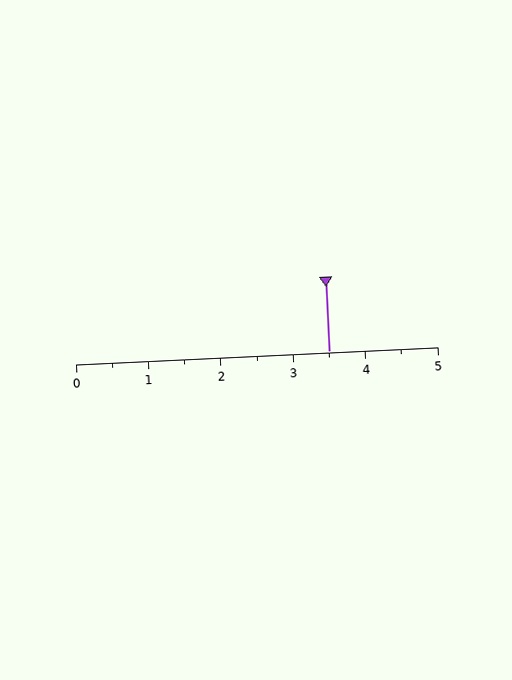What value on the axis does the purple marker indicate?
The marker indicates approximately 3.5.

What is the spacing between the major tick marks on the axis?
The major ticks are spaced 1 apart.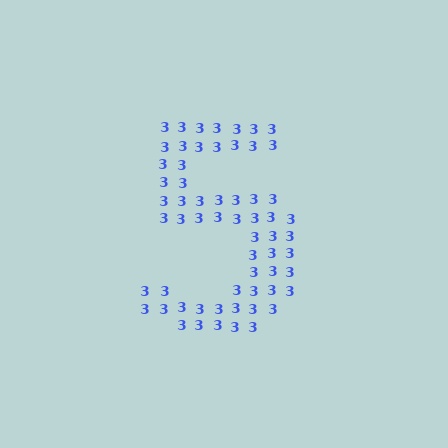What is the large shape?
The large shape is the digit 5.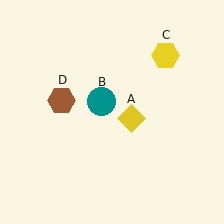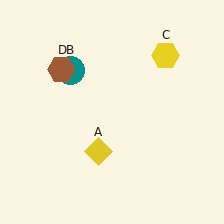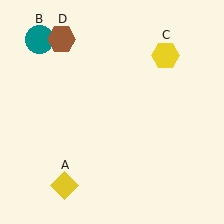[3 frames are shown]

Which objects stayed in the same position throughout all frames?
Yellow hexagon (object C) remained stationary.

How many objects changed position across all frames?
3 objects changed position: yellow diamond (object A), teal circle (object B), brown hexagon (object D).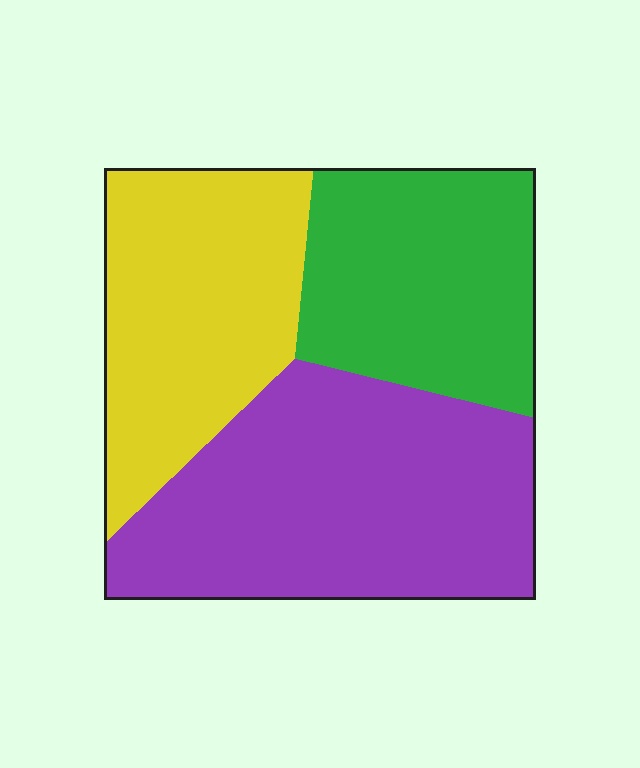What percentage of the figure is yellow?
Yellow takes up between a quarter and a half of the figure.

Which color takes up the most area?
Purple, at roughly 45%.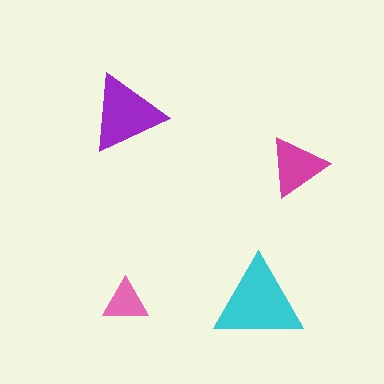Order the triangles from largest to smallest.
the cyan one, the purple one, the magenta one, the pink one.